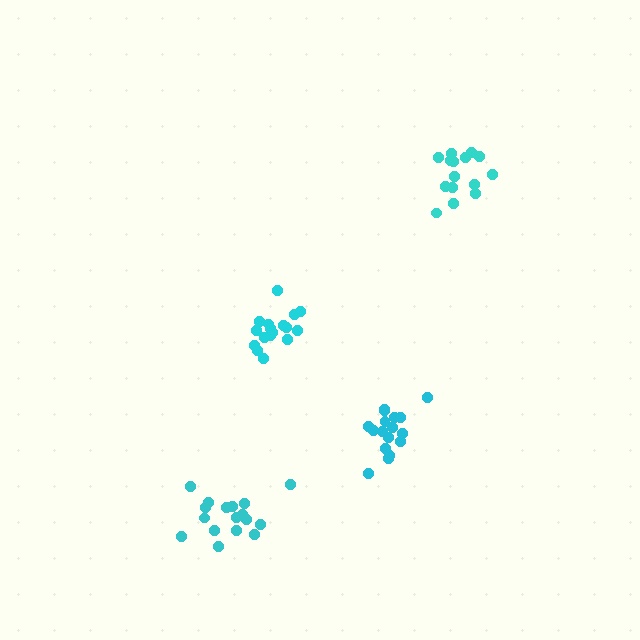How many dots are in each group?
Group 1: 15 dots, Group 2: 17 dots, Group 3: 17 dots, Group 4: 17 dots (66 total).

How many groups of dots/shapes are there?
There are 4 groups.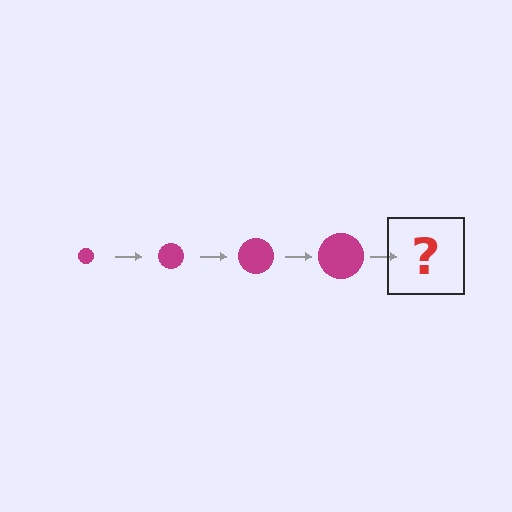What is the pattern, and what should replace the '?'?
The pattern is that the circle gets progressively larger each step. The '?' should be a magenta circle, larger than the previous one.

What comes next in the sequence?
The next element should be a magenta circle, larger than the previous one.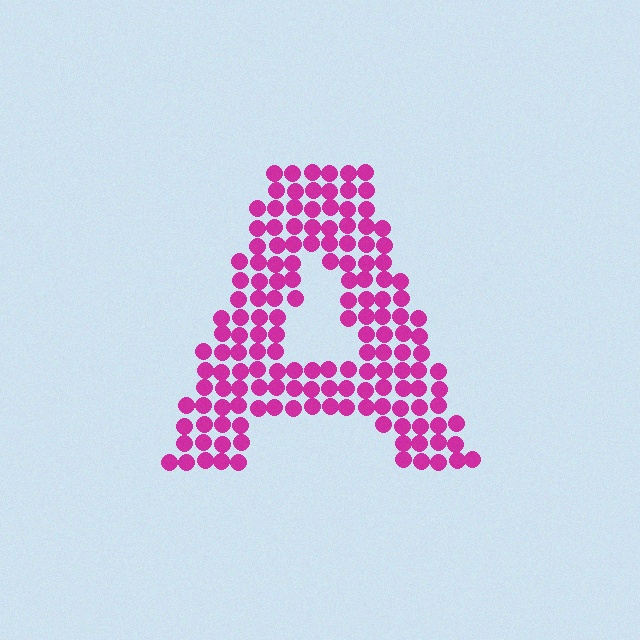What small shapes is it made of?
It is made of small circles.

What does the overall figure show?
The overall figure shows the letter A.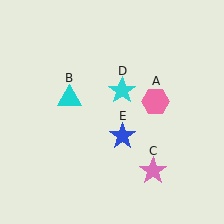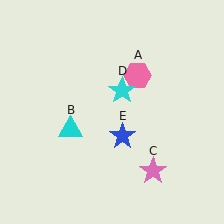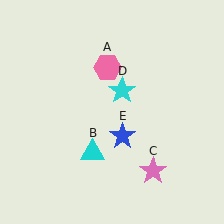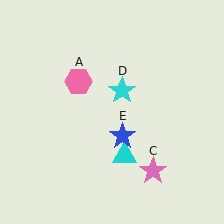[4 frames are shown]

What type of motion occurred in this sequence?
The pink hexagon (object A), cyan triangle (object B) rotated counterclockwise around the center of the scene.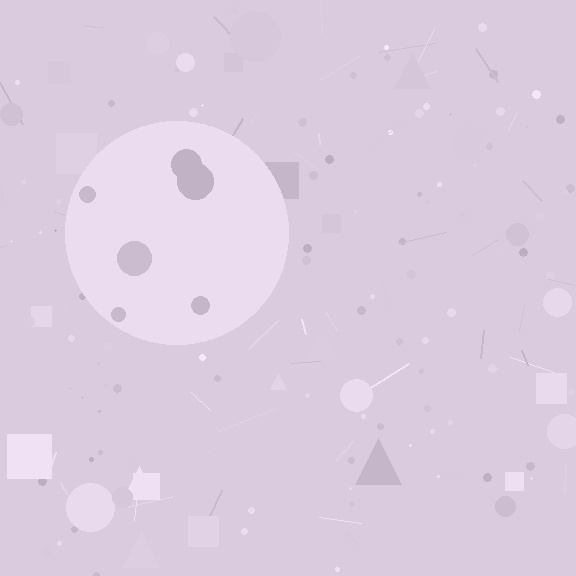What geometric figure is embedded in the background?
A circle is embedded in the background.